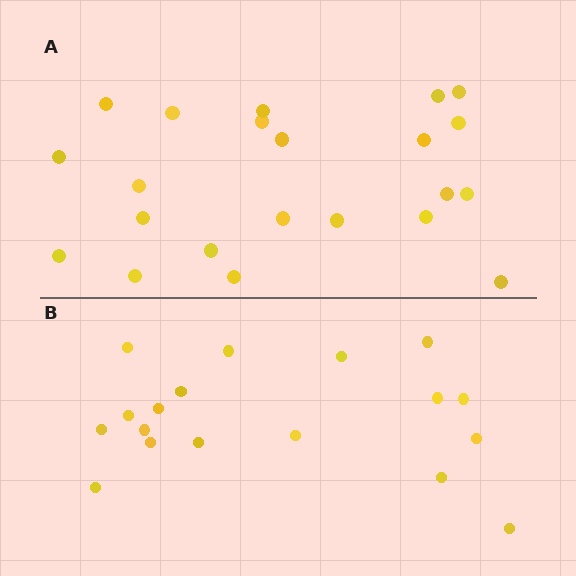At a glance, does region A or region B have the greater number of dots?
Region A (the top region) has more dots.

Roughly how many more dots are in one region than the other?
Region A has about 4 more dots than region B.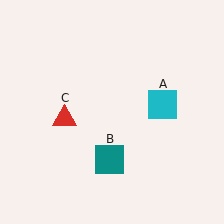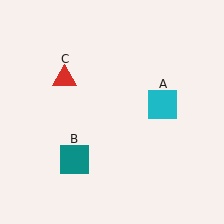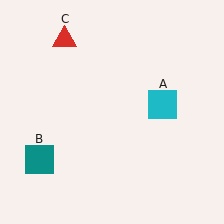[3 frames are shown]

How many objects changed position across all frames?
2 objects changed position: teal square (object B), red triangle (object C).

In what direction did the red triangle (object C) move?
The red triangle (object C) moved up.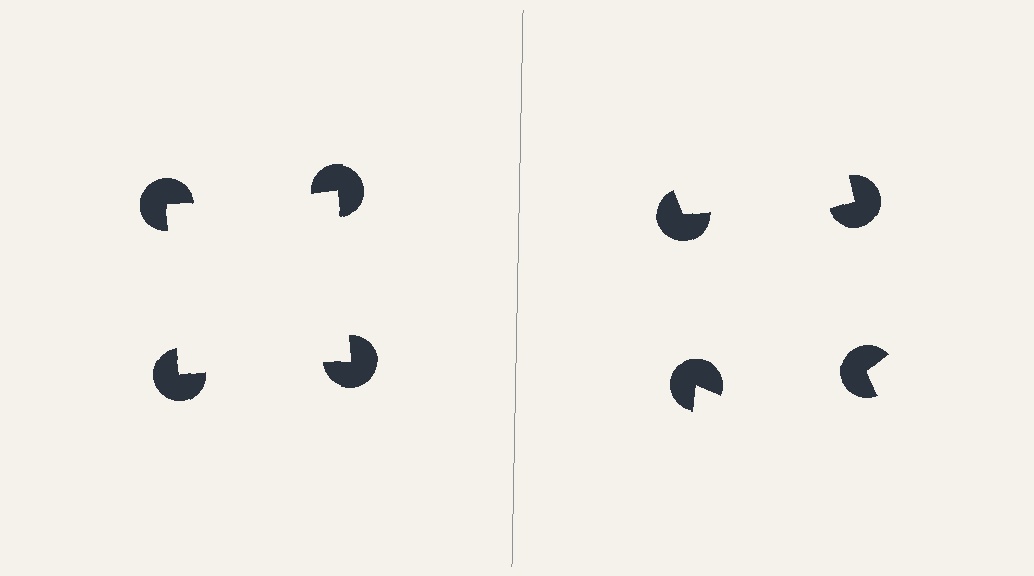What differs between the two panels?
The pac-man discs are positioned identically on both sides; only the wedge orientations differ. On the left they align to a square; on the right they are misaligned.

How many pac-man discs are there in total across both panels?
8 — 4 on each side.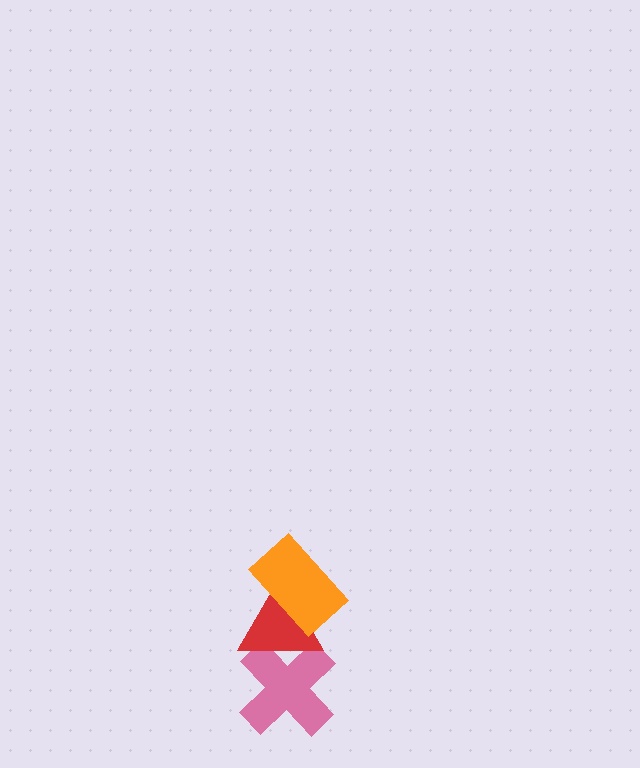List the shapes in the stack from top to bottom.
From top to bottom: the orange rectangle, the red triangle, the pink cross.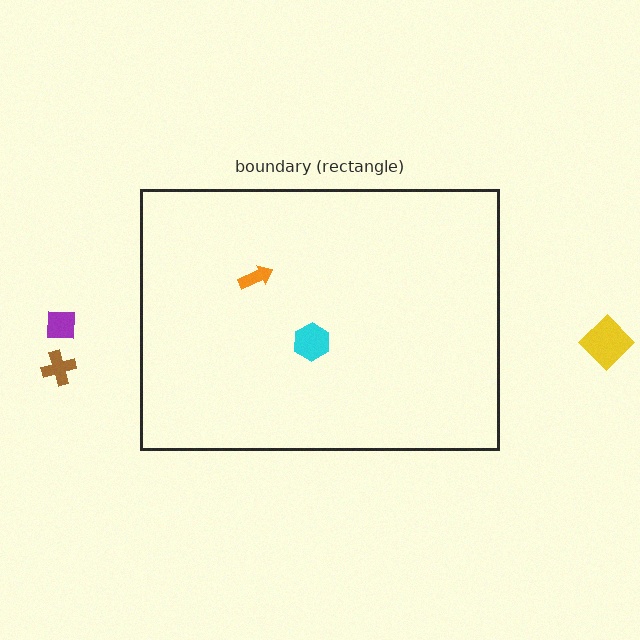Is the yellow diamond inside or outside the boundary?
Outside.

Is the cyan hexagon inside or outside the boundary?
Inside.